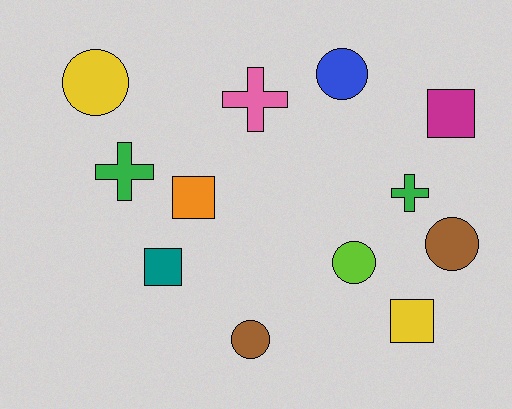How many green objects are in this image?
There are 2 green objects.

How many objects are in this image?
There are 12 objects.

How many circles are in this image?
There are 5 circles.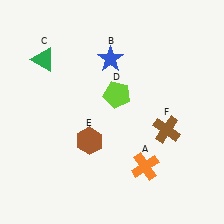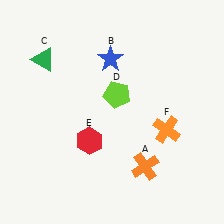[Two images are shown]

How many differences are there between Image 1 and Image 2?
There are 2 differences between the two images.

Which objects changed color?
E changed from brown to red. F changed from brown to orange.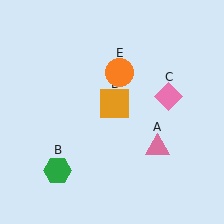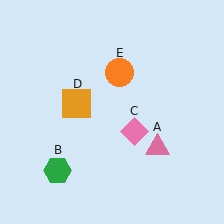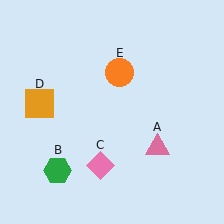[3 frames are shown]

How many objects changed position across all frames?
2 objects changed position: pink diamond (object C), orange square (object D).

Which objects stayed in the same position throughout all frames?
Pink triangle (object A) and green hexagon (object B) and orange circle (object E) remained stationary.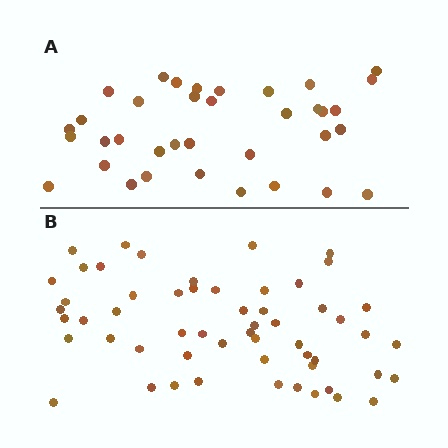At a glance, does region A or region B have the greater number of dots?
Region B (the bottom region) has more dots.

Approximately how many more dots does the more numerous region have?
Region B has approximately 20 more dots than region A.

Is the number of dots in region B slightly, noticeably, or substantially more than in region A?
Region B has substantially more. The ratio is roughly 1.6 to 1.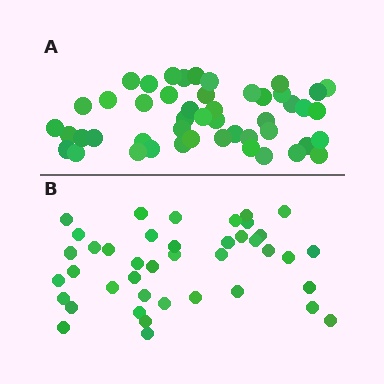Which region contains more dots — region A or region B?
Region A (the top region) has more dots.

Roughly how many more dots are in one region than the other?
Region A has roughly 8 or so more dots than region B.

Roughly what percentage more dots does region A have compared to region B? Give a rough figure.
About 15% more.